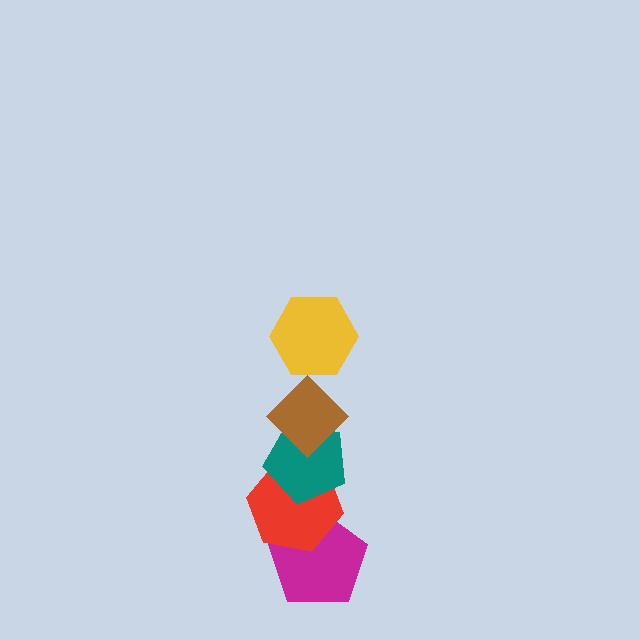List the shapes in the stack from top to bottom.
From top to bottom: the yellow hexagon, the brown diamond, the teal pentagon, the red hexagon, the magenta pentagon.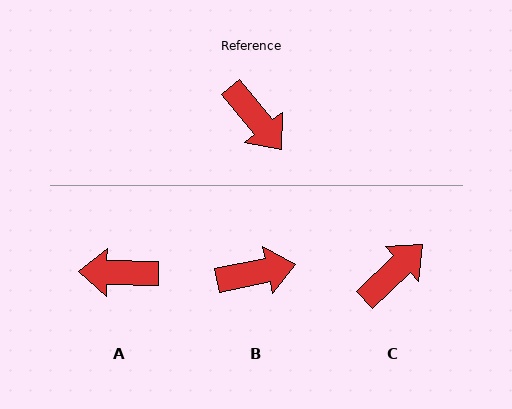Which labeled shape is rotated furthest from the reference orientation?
A, about 130 degrees away.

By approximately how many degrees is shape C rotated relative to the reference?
Approximately 95 degrees counter-clockwise.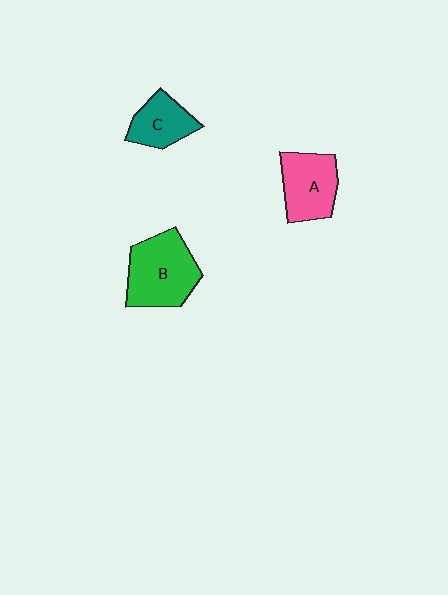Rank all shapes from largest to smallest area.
From largest to smallest: B (green), A (pink), C (teal).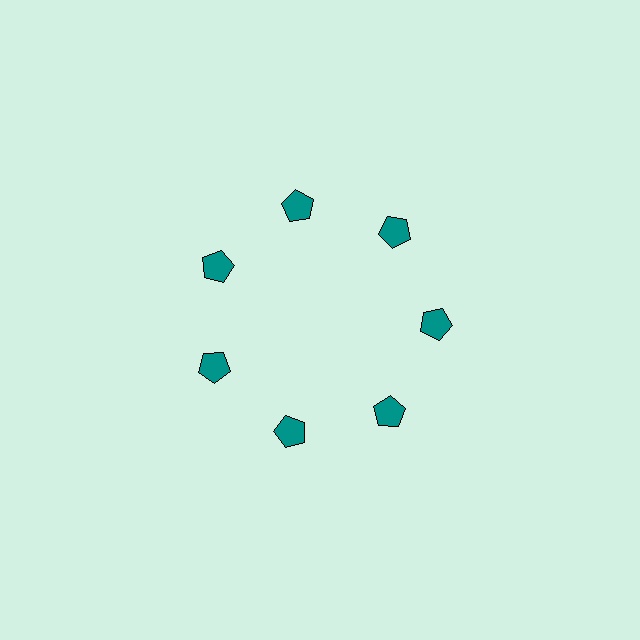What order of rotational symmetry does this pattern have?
This pattern has 7-fold rotational symmetry.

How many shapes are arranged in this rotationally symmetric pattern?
There are 7 shapes, arranged in 7 groups of 1.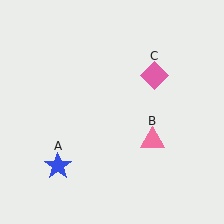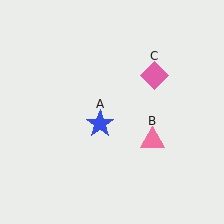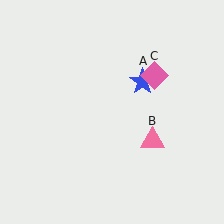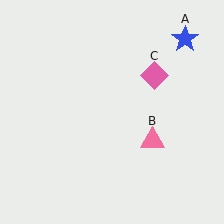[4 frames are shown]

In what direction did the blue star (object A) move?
The blue star (object A) moved up and to the right.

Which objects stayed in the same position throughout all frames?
Pink triangle (object B) and pink diamond (object C) remained stationary.